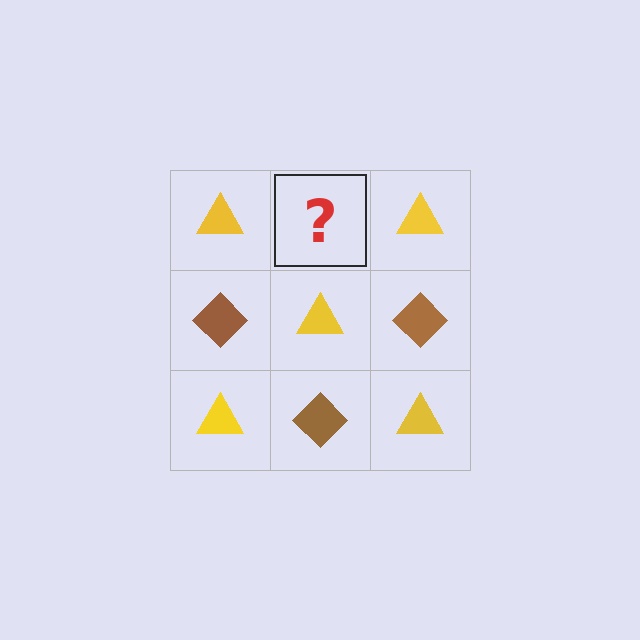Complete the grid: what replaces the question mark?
The question mark should be replaced with a brown diamond.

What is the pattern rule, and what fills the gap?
The rule is that it alternates yellow triangle and brown diamond in a checkerboard pattern. The gap should be filled with a brown diamond.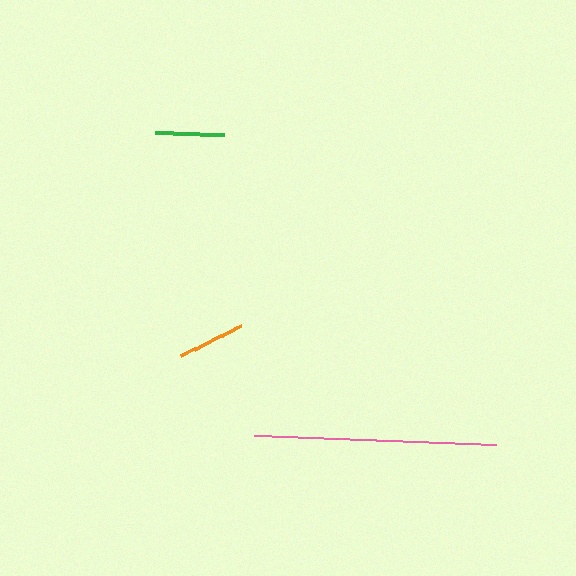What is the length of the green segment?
The green segment is approximately 69 pixels long.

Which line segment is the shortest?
The orange line is the shortest at approximately 67 pixels.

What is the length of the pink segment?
The pink segment is approximately 242 pixels long.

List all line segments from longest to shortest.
From longest to shortest: pink, green, orange.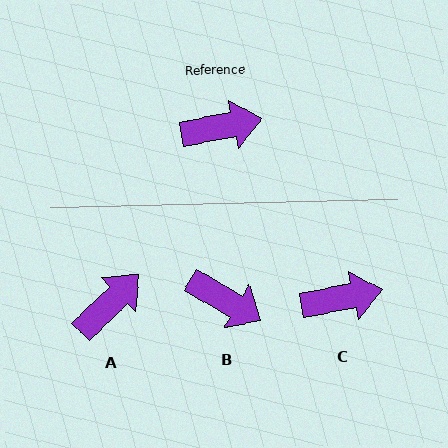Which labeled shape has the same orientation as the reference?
C.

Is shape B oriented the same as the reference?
No, it is off by about 41 degrees.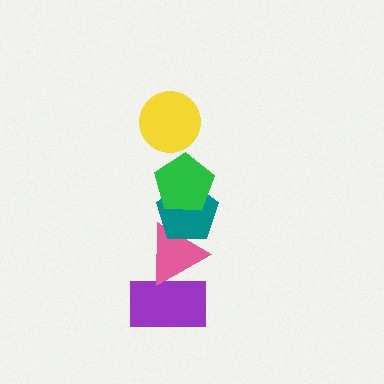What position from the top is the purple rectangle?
The purple rectangle is 5th from the top.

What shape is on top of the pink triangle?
The teal pentagon is on top of the pink triangle.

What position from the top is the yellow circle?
The yellow circle is 1st from the top.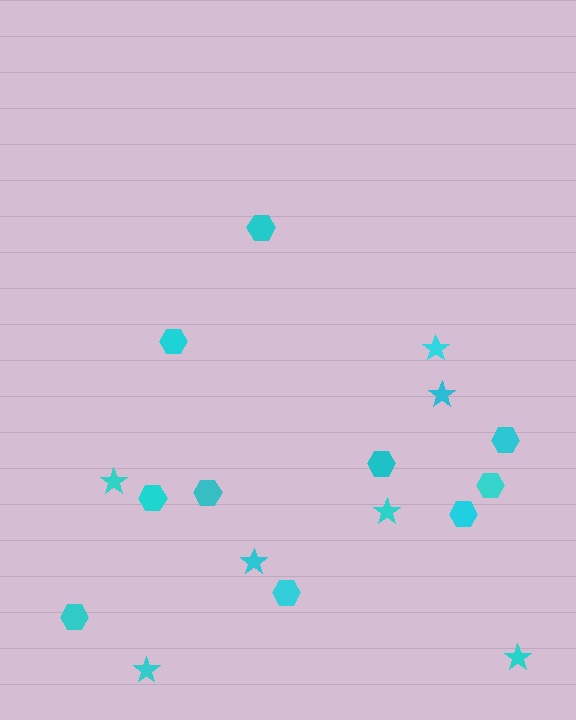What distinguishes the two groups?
There are 2 groups: one group of hexagons (10) and one group of stars (7).